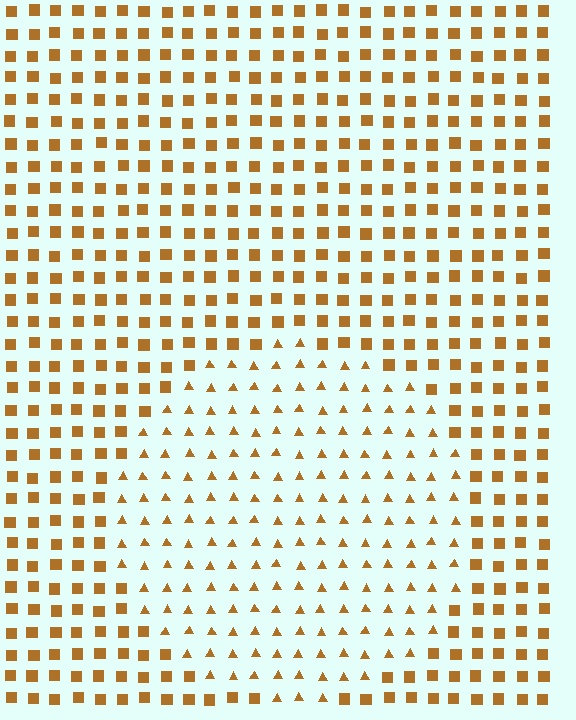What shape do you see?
I see a circle.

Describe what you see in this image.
The image is filled with small brown elements arranged in a uniform grid. A circle-shaped region contains triangles, while the surrounding area contains squares. The boundary is defined purely by the change in element shape.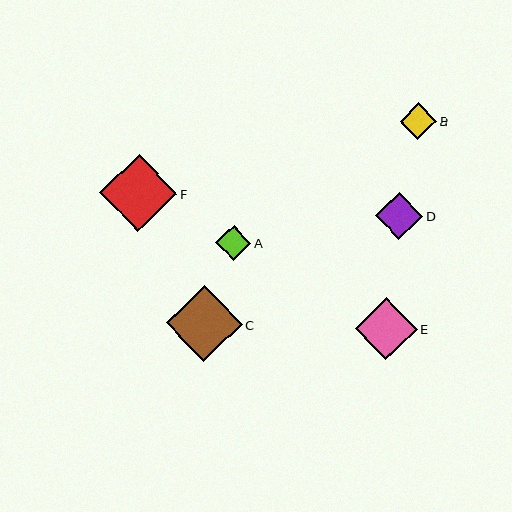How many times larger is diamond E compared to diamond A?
Diamond E is approximately 1.8 times the size of diamond A.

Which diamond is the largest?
Diamond F is the largest with a size of approximately 77 pixels.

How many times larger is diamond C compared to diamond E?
Diamond C is approximately 1.2 times the size of diamond E.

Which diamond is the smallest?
Diamond A is the smallest with a size of approximately 35 pixels.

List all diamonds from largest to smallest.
From largest to smallest: F, C, E, D, B, A.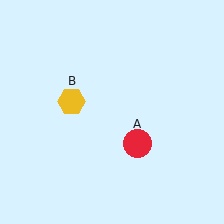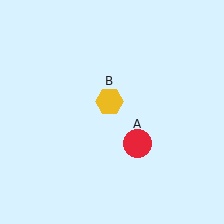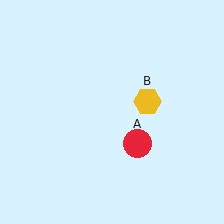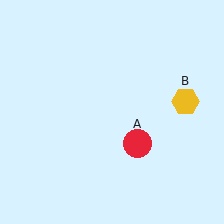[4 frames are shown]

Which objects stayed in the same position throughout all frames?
Red circle (object A) remained stationary.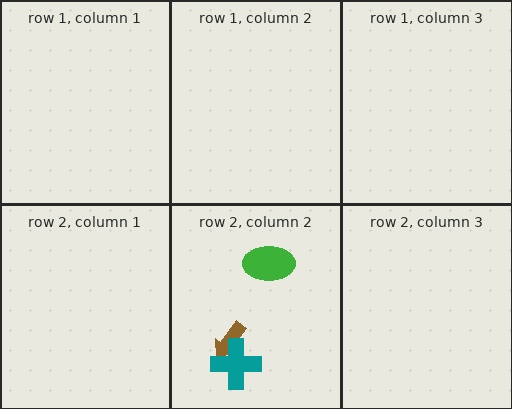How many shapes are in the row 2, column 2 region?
3.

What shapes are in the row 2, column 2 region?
The brown arrow, the teal cross, the green ellipse.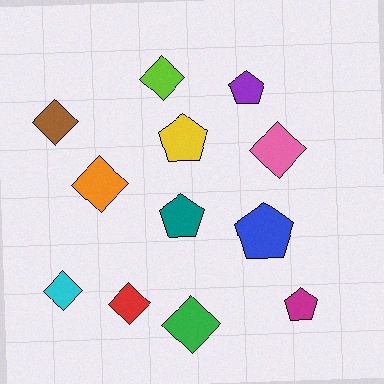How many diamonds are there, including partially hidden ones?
There are 7 diamonds.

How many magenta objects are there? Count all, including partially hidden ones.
There is 1 magenta object.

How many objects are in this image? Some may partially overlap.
There are 12 objects.